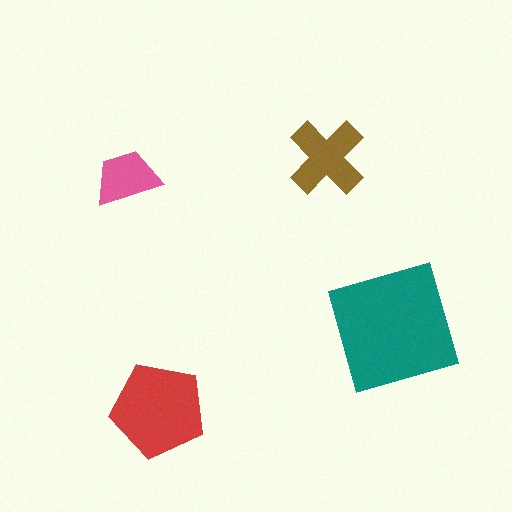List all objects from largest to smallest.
The teal square, the red pentagon, the brown cross, the pink trapezoid.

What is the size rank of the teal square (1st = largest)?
1st.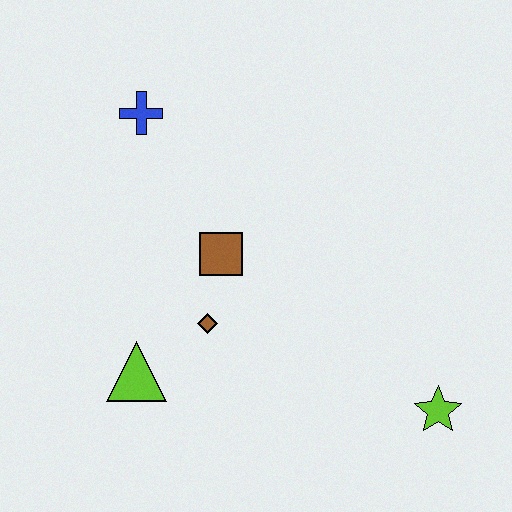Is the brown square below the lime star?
No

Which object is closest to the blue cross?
The brown square is closest to the blue cross.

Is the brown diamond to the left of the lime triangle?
No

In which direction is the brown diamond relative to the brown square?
The brown diamond is below the brown square.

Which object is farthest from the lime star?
The blue cross is farthest from the lime star.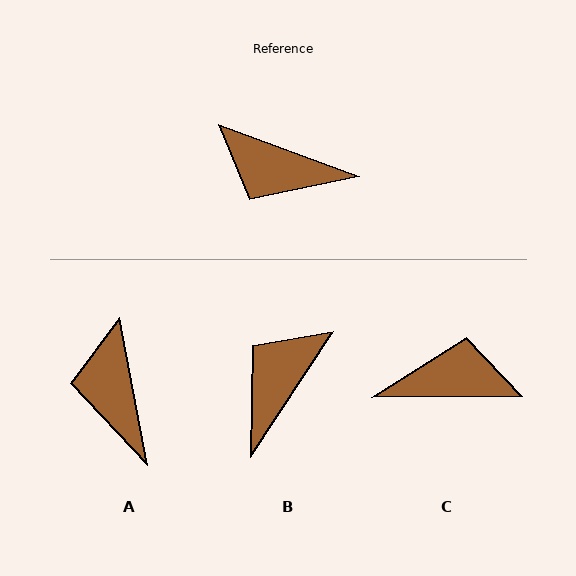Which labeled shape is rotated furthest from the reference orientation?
C, about 159 degrees away.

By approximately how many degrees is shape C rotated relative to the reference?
Approximately 159 degrees clockwise.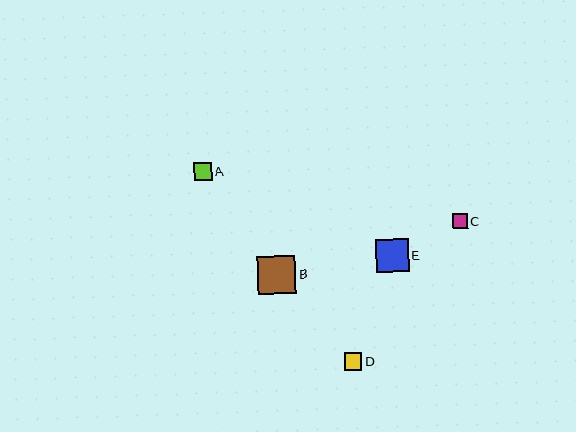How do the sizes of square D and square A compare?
Square D and square A are approximately the same size.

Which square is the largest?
Square B is the largest with a size of approximately 38 pixels.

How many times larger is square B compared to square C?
Square B is approximately 2.5 times the size of square C.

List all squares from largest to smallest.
From largest to smallest: B, E, D, A, C.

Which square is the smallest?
Square C is the smallest with a size of approximately 15 pixels.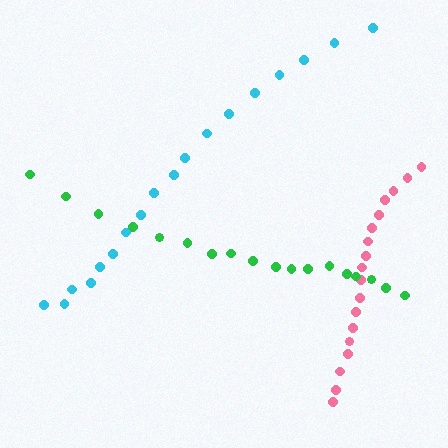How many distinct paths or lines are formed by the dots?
There are 3 distinct paths.